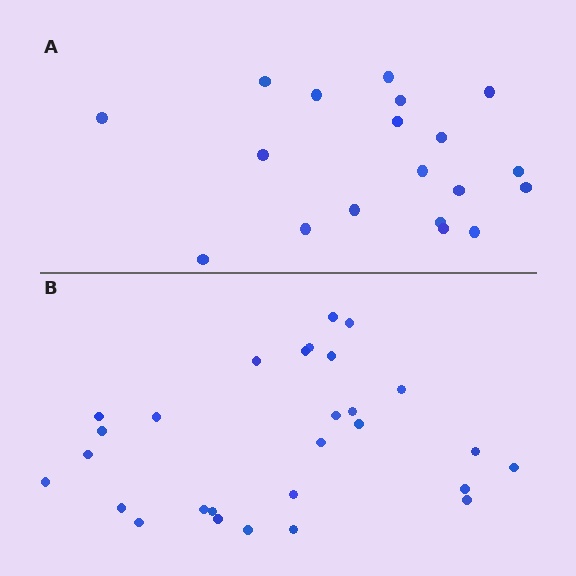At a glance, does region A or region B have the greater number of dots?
Region B (the bottom region) has more dots.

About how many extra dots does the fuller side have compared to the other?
Region B has roughly 8 or so more dots than region A.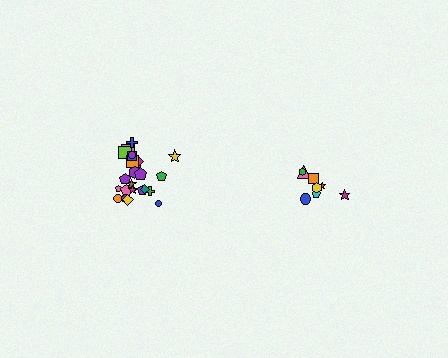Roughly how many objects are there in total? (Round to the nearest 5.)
Roughly 35 objects in total.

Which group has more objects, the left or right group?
The left group.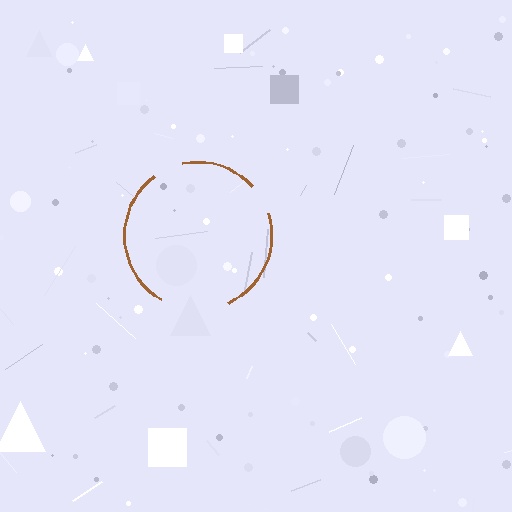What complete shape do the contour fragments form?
The contour fragments form a circle.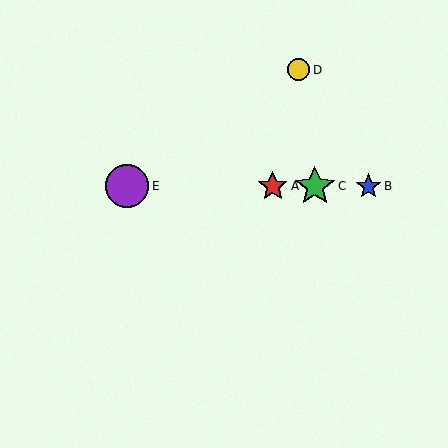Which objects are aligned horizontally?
Objects A, B, C, E are aligned horizontally.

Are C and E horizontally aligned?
Yes, both are at y≈186.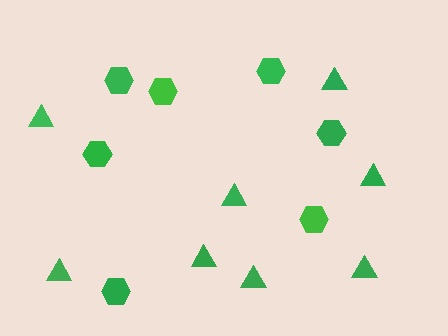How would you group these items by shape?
There are 2 groups: one group of hexagons (7) and one group of triangles (8).